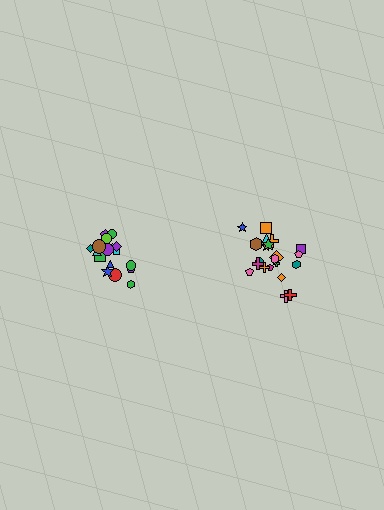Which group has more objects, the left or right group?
The right group.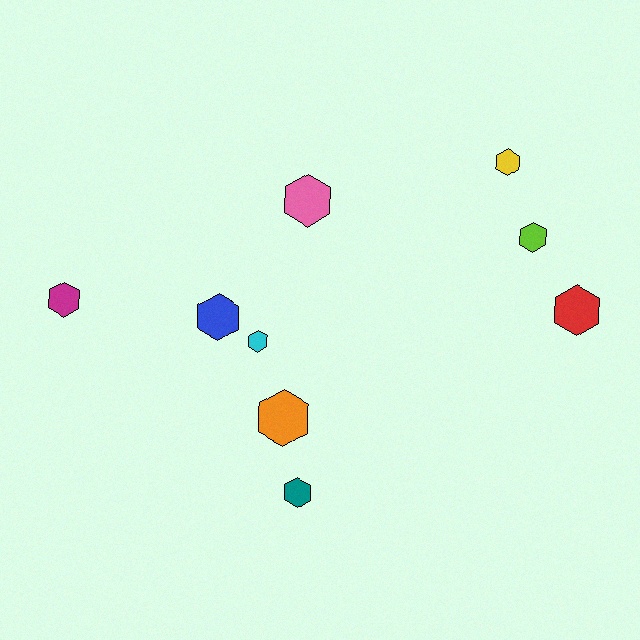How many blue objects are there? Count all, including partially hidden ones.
There is 1 blue object.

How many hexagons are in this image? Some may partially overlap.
There are 9 hexagons.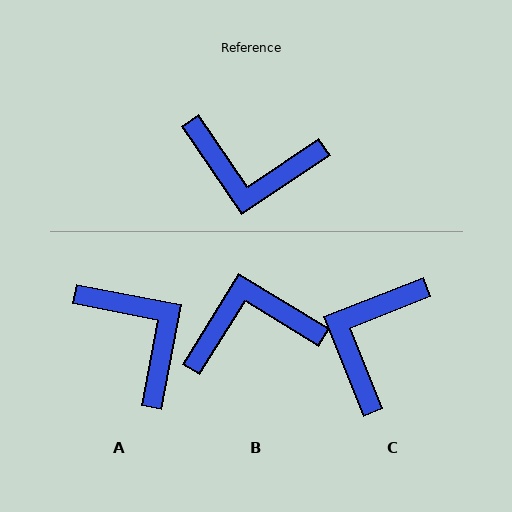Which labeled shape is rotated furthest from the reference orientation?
B, about 156 degrees away.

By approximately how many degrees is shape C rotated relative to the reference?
Approximately 102 degrees clockwise.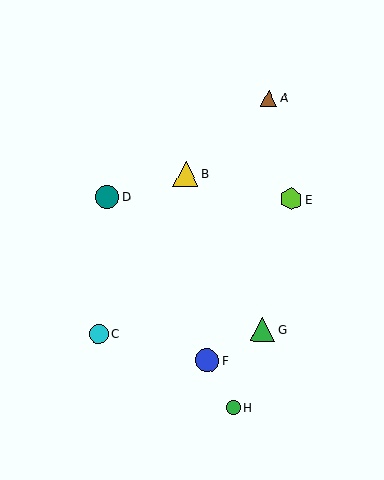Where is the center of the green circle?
The center of the green circle is at (233, 408).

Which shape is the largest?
The yellow triangle (labeled B) is the largest.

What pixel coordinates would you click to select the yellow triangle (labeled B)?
Click at (186, 174) to select the yellow triangle B.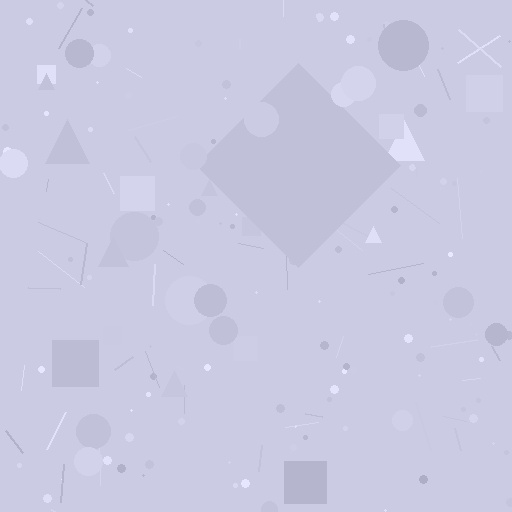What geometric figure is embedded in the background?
A diamond is embedded in the background.